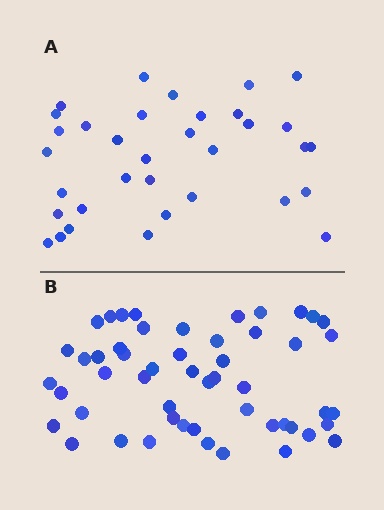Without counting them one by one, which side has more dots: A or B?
Region B (the bottom region) has more dots.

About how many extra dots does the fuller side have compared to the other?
Region B has approximately 20 more dots than region A.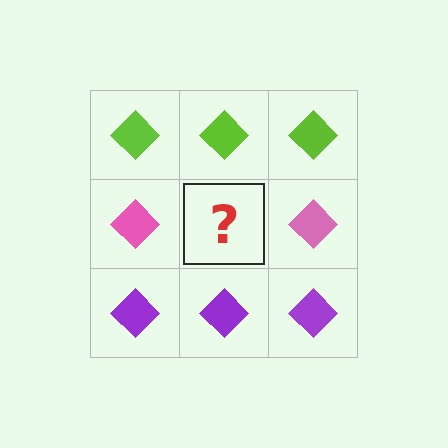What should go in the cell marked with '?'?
The missing cell should contain a pink diamond.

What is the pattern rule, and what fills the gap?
The rule is that each row has a consistent color. The gap should be filled with a pink diamond.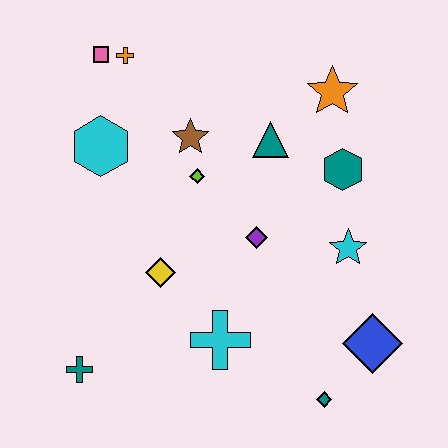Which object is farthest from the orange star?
The teal cross is farthest from the orange star.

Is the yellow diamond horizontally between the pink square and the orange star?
Yes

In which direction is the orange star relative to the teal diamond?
The orange star is above the teal diamond.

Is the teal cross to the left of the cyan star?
Yes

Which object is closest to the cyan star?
The teal hexagon is closest to the cyan star.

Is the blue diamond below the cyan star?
Yes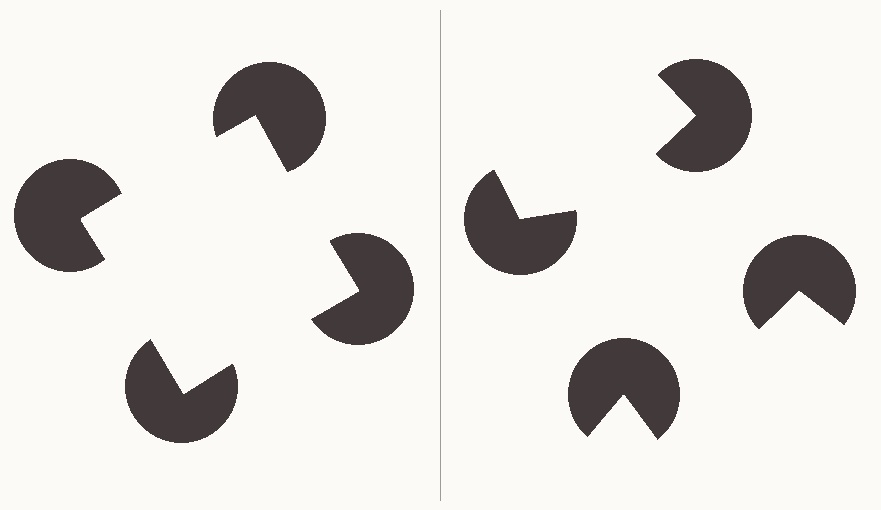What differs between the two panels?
The pac-man discs are positioned identically on both sides; only the wedge orientations differ. On the left they align to a square; on the right they are misaligned.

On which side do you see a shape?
An illusory square appears on the left side. On the right side the wedge cuts are rotated, so no coherent shape forms.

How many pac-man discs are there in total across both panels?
8 — 4 on each side.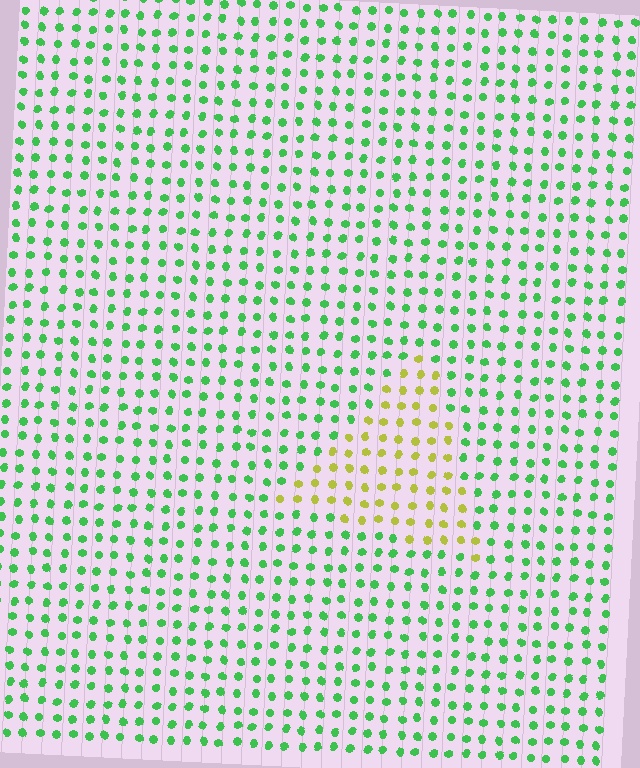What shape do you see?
I see a triangle.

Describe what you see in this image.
The image is filled with small green elements in a uniform arrangement. A triangle-shaped region is visible where the elements are tinted to a slightly different hue, forming a subtle color boundary.